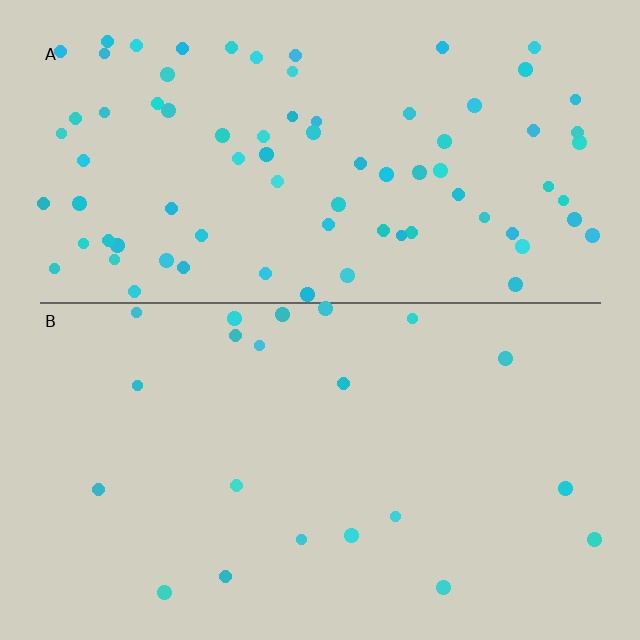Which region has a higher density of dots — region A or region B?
A (the top).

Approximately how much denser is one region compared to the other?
Approximately 3.8× — region A over region B.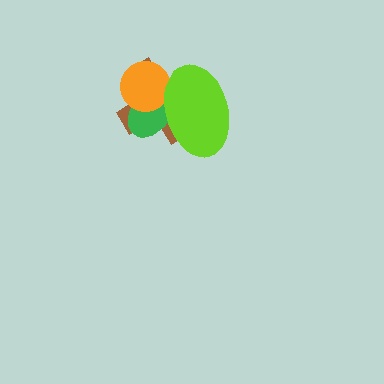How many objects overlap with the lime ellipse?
3 objects overlap with the lime ellipse.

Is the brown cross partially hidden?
Yes, it is partially covered by another shape.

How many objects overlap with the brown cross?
3 objects overlap with the brown cross.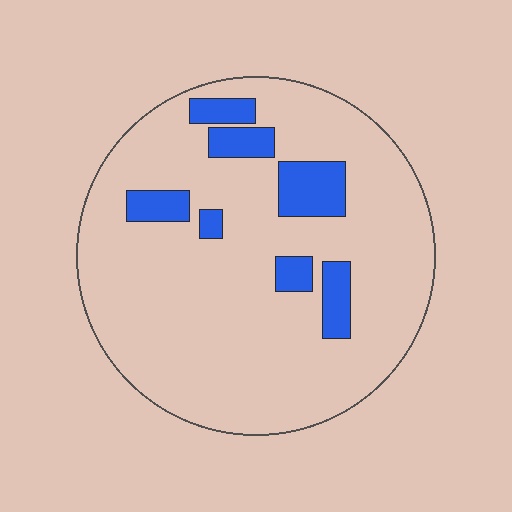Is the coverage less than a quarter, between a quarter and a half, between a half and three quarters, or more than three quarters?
Less than a quarter.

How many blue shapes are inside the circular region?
7.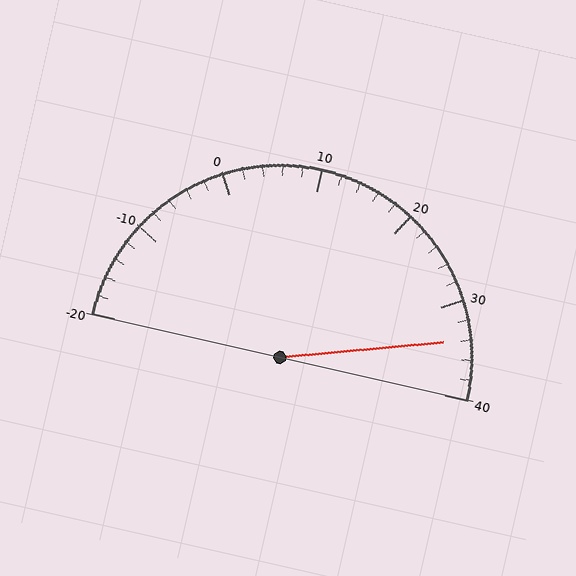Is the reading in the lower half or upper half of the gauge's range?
The reading is in the upper half of the range (-20 to 40).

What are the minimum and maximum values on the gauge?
The gauge ranges from -20 to 40.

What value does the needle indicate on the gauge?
The needle indicates approximately 34.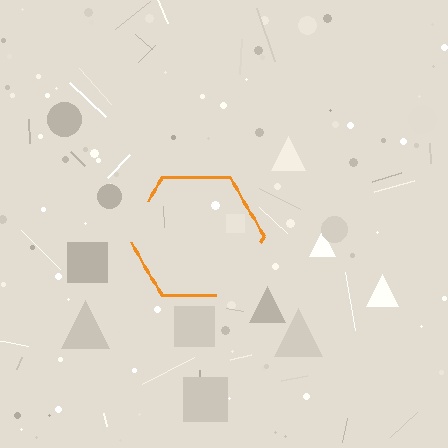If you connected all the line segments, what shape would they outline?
They would outline a hexagon.